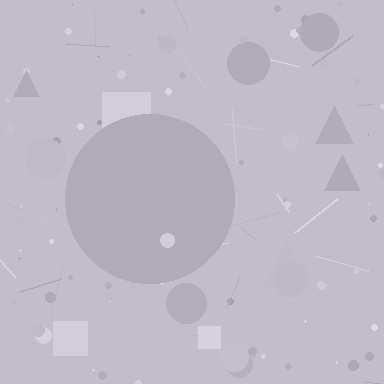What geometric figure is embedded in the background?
A circle is embedded in the background.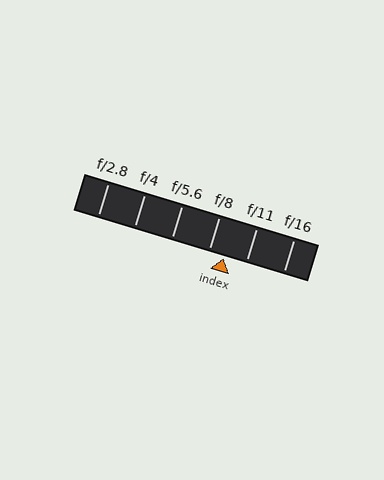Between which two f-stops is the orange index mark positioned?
The index mark is between f/8 and f/11.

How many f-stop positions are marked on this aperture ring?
There are 6 f-stop positions marked.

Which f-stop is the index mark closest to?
The index mark is closest to f/8.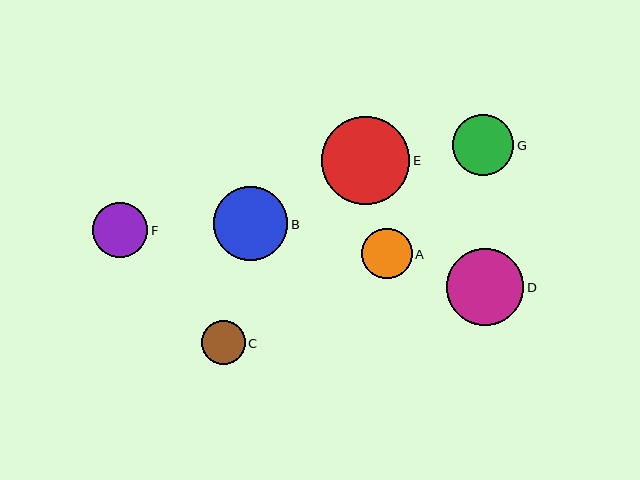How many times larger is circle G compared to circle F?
Circle G is approximately 1.1 times the size of circle F.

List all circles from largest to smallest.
From largest to smallest: E, D, B, G, F, A, C.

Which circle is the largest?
Circle E is the largest with a size of approximately 88 pixels.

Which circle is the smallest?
Circle C is the smallest with a size of approximately 44 pixels.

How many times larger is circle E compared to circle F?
Circle E is approximately 1.6 times the size of circle F.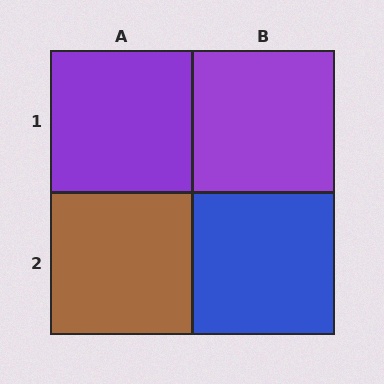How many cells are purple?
2 cells are purple.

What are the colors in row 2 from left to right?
Brown, blue.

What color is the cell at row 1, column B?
Purple.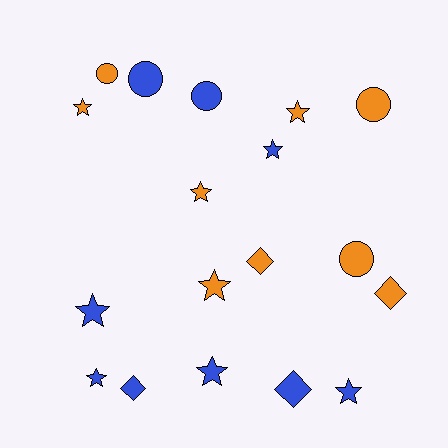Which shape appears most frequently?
Star, with 9 objects.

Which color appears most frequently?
Orange, with 9 objects.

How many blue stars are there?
There are 5 blue stars.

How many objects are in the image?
There are 18 objects.